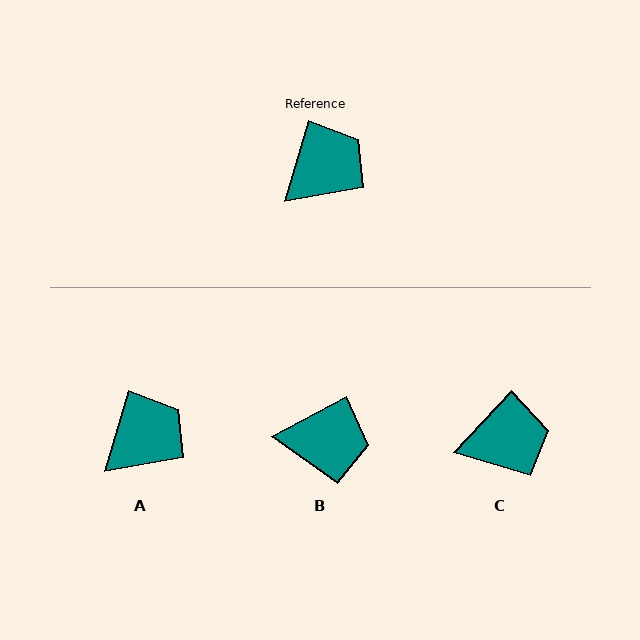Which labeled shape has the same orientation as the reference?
A.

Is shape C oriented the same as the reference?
No, it is off by about 27 degrees.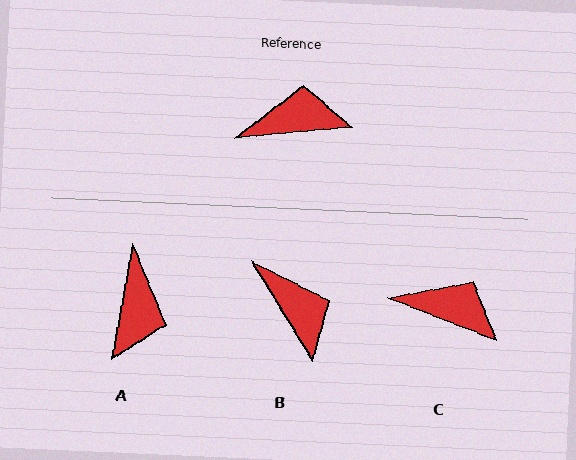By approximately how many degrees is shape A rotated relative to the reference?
Approximately 105 degrees clockwise.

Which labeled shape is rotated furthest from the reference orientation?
A, about 105 degrees away.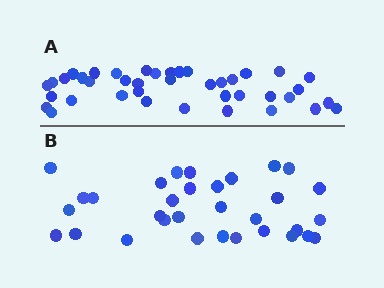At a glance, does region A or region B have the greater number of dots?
Region A (the top region) has more dots.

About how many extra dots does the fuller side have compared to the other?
Region A has roughly 8 or so more dots than region B.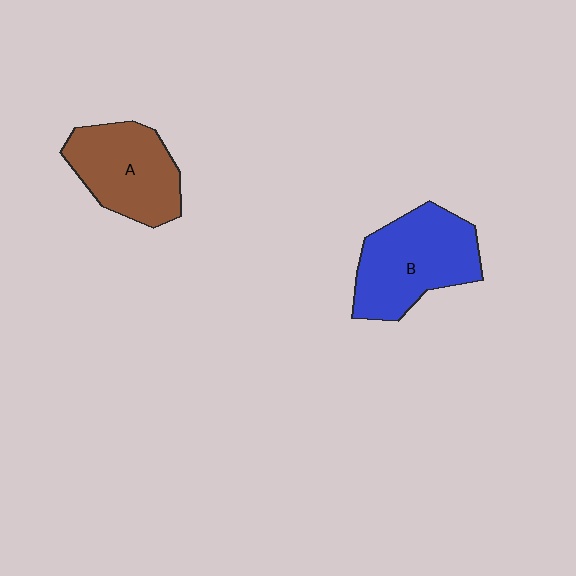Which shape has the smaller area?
Shape A (brown).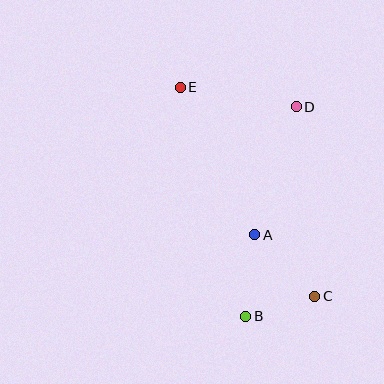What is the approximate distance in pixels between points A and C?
The distance between A and C is approximately 86 pixels.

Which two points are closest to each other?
Points B and C are closest to each other.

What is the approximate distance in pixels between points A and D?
The distance between A and D is approximately 134 pixels.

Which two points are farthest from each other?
Points C and E are farthest from each other.